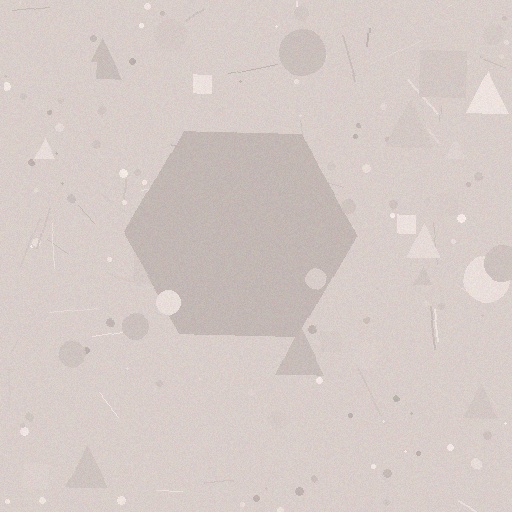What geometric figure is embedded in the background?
A hexagon is embedded in the background.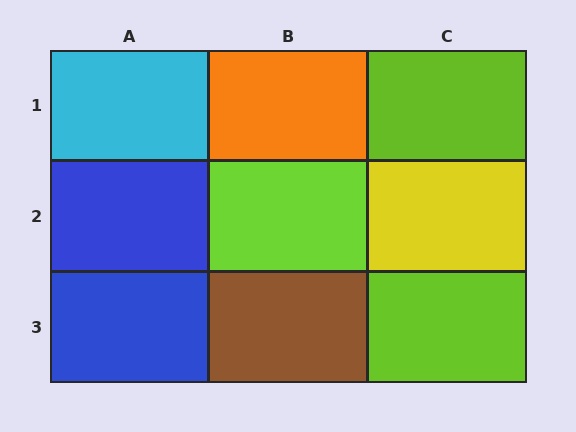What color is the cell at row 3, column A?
Blue.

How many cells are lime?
3 cells are lime.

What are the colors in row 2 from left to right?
Blue, lime, yellow.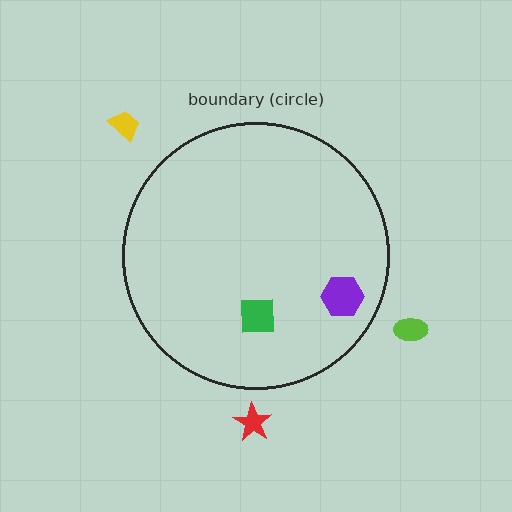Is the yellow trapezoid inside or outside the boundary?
Outside.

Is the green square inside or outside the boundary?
Inside.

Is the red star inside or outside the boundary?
Outside.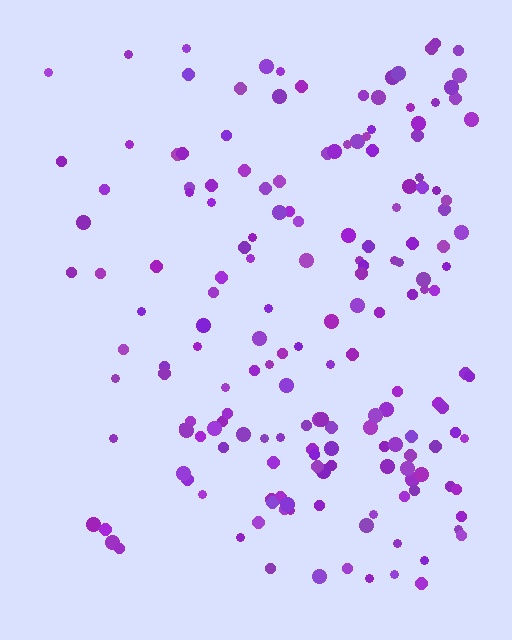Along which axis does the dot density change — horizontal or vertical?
Horizontal.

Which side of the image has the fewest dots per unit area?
The left.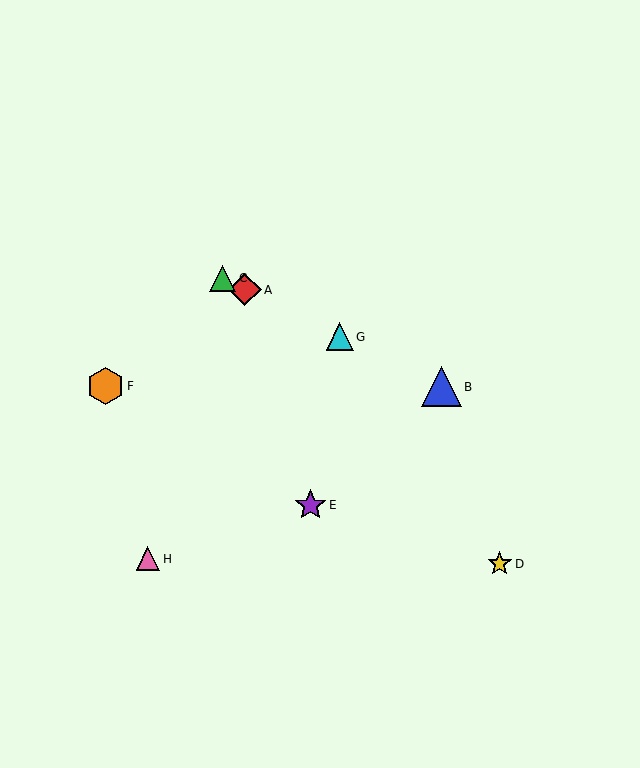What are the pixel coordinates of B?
Object B is at (441, 387).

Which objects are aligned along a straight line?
Objects A, B, C, G are aligned along a straight line.